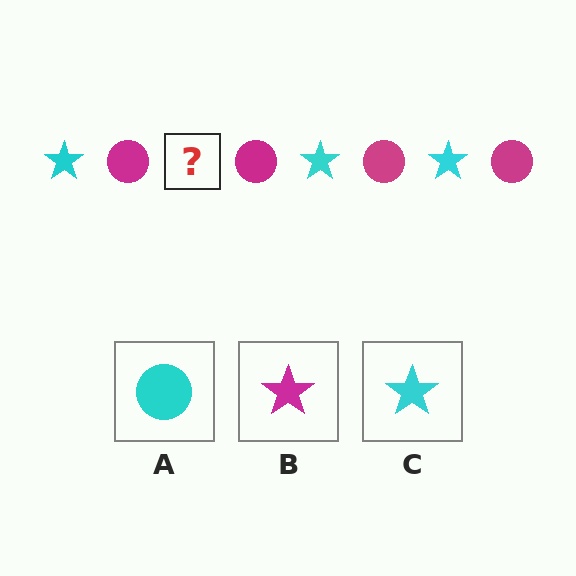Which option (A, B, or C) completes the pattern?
C.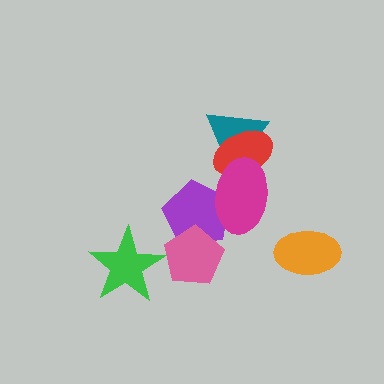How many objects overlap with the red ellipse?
2 objects overlap with the red ellipse.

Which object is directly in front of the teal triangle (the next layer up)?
The red ellipse is directly in front of the teal triangle.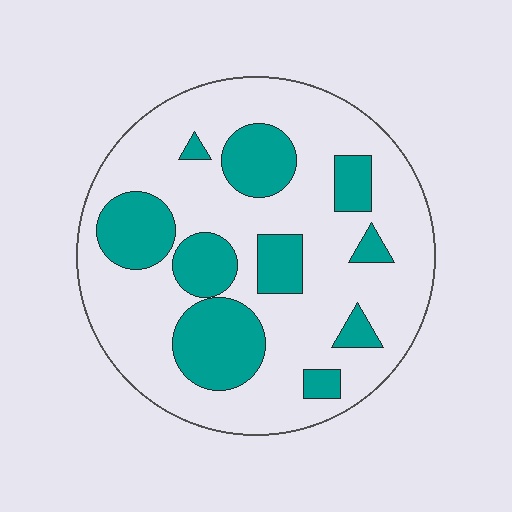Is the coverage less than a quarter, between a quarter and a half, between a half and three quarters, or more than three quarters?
Between a quarter and a half.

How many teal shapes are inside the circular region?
10.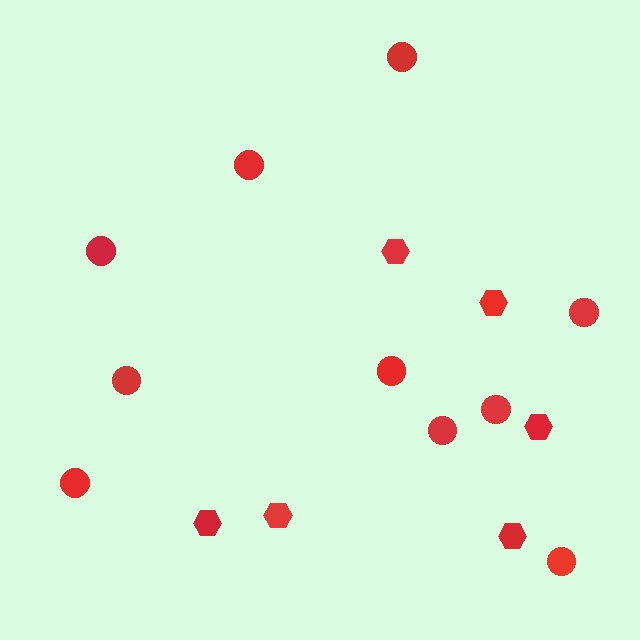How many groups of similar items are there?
There are 2 groups: one group of hexagons (6) and one group of circles (10).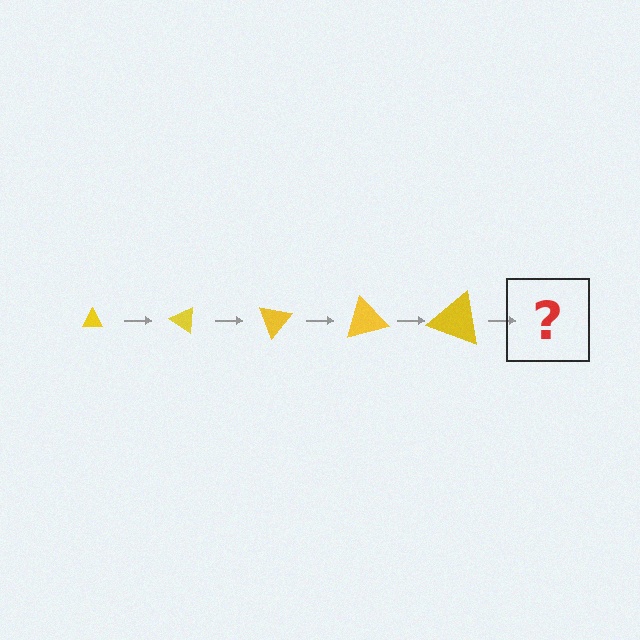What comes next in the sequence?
The next element should be a triangle, larger than the previous one and rotated 175 degrees from the start.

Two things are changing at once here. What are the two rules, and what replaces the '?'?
The two rules are that the triangle grows larger each step and it rotates 35 degrees each step. The '?' should be a triangle, larger than the previous one and rotated 175 degrees from the start.